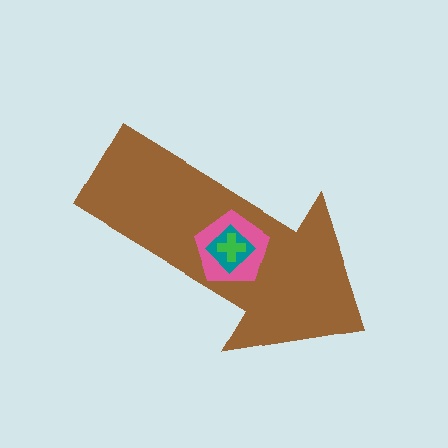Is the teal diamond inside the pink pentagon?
Yes.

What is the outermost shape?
The brown arrow.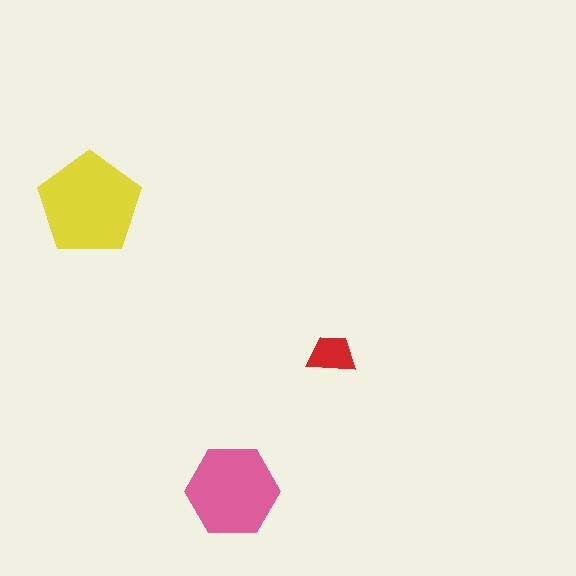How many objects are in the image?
There are 3 objects in the image.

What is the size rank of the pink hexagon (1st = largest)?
2nd.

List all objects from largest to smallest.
The yellow pentagon, the pink hexagon, the red trapezoid.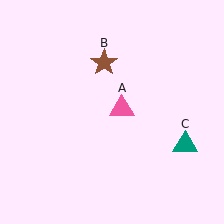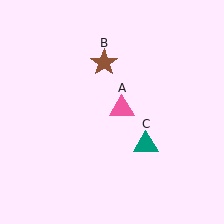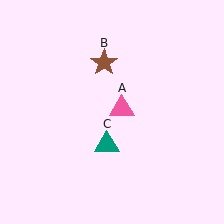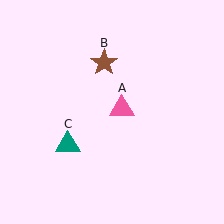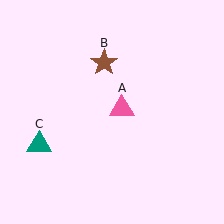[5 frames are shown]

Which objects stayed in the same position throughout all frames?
Pink triangle (object A) and brown star (object B) remained stationary.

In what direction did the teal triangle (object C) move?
The teal triangle (object C) moved left.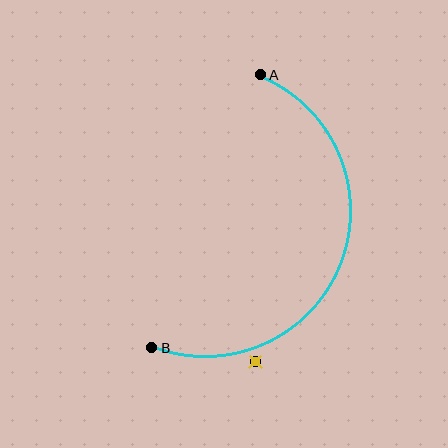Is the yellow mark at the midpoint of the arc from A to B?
No — the yellow mark does not lie on the arc at all. It sits slightly outside the curve.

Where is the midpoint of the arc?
The arc midpoint is the point on the curve farthest from the straight line joining A and B. It sits to the right of that line.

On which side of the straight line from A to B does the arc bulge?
The arc bulges to the right of the straight line connecting A and B.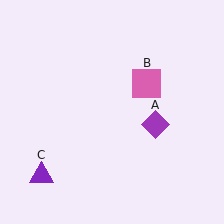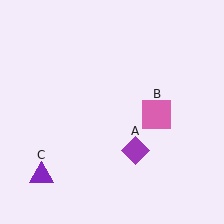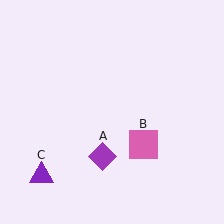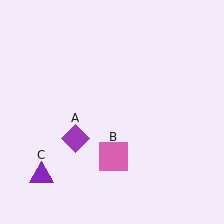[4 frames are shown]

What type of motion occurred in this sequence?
The purple diamond (object A), pink square (object B) rotated clockwise around the center of the scene.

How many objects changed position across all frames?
2 objects changed position: purple diamond (object A), pink square (object B).